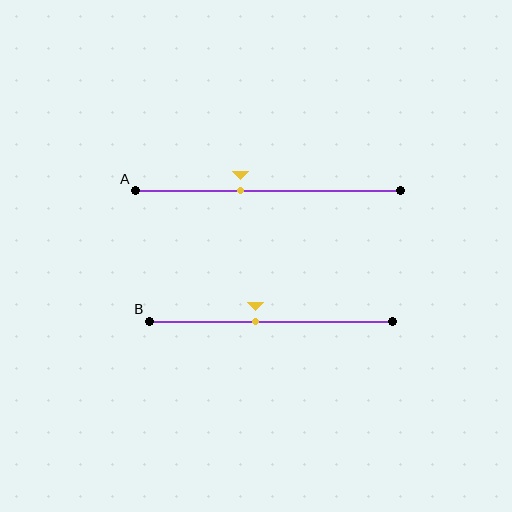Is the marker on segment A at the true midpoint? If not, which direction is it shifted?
No, the marker on segment A is shifted to the left by about 10% of the segment length.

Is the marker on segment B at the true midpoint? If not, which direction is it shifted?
No, the marker on segment B is shifted to the left by about 6% of the segment length.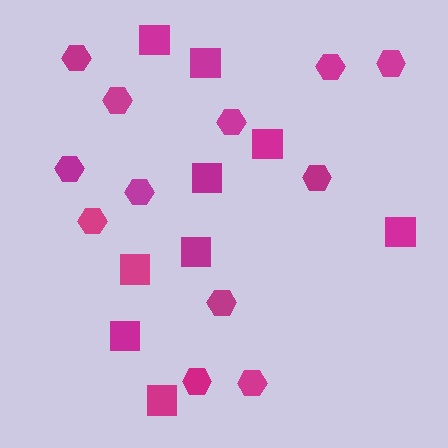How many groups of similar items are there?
There are 2 groups: one group of squares (9) and one group of hexagons (12).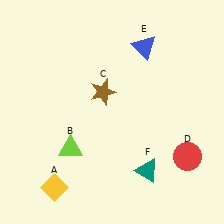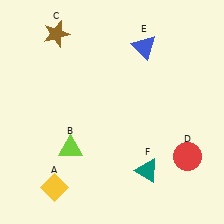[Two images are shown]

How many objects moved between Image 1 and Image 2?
1 object moved between the two images.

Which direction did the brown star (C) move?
The brown star (C) moved up.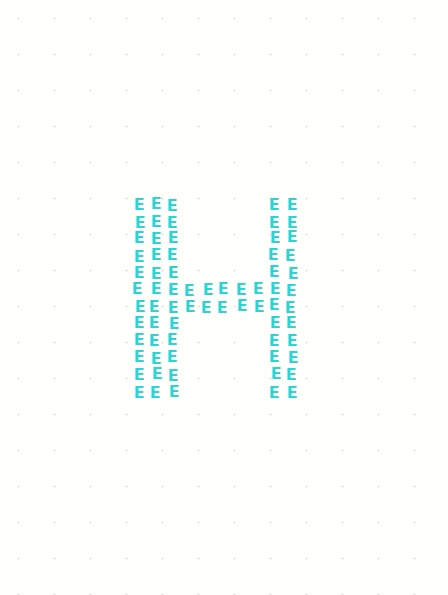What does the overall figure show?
The overall figure shows the letter H.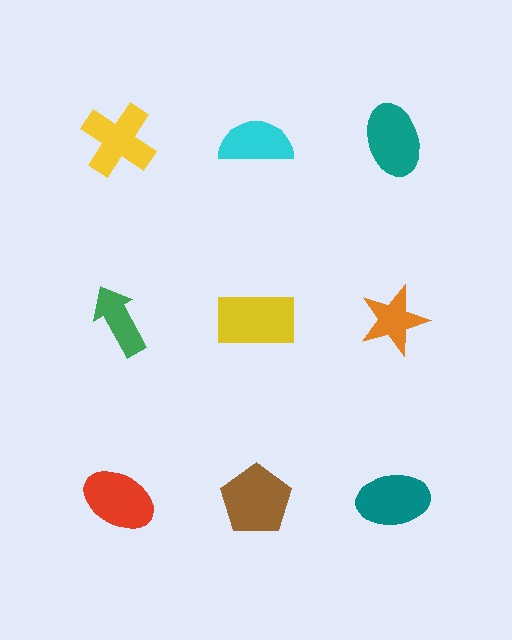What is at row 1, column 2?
A cyan semicircle.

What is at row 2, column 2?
A yellow rectangle.